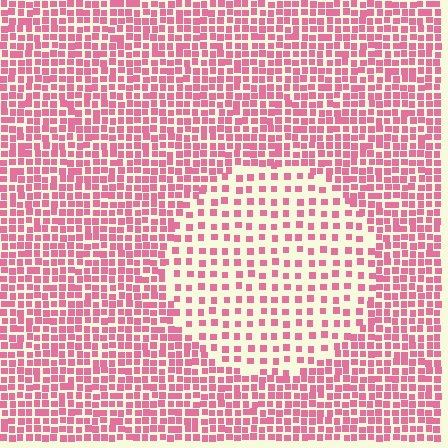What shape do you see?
I see a circle.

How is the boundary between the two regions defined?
The boundary is defined by a change in element density (approximately 2.1x ratio). All elements are the same color, size, and shape.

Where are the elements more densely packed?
The elements are more densely packed outside the circle boundary.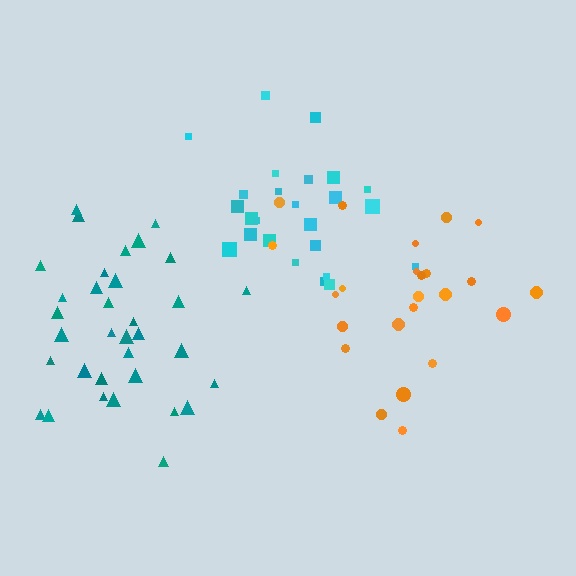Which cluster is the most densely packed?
Teal.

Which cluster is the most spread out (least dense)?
Orange.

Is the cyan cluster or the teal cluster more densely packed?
Teal.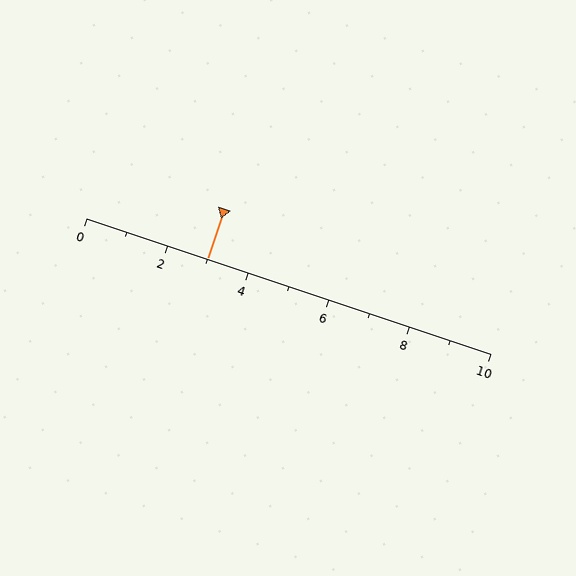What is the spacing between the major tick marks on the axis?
The major ticks are spaced 2 apart.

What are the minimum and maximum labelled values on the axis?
The axis runs from 0 to 10.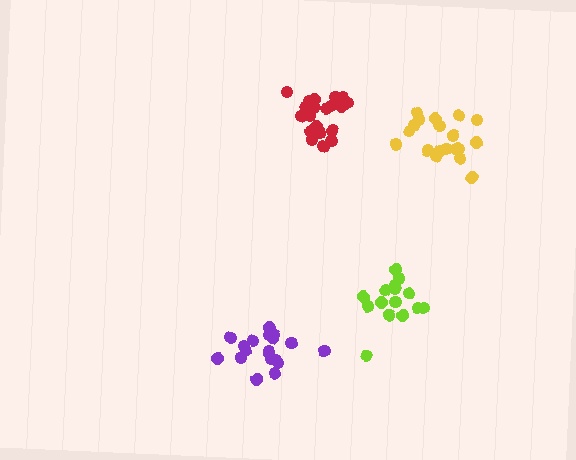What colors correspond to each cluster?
The clusters are colored: lime, red, purple, yellow.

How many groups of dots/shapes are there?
There are 4 groups.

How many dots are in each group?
Group 1: 16 dots, Group 2: 20 dots, Group 3: 18 dots, Group 4: 21 dots (75 total).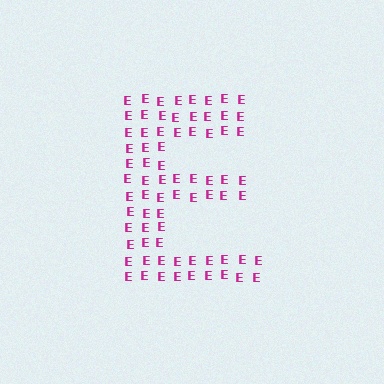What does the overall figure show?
The overall figure shows the letter E.